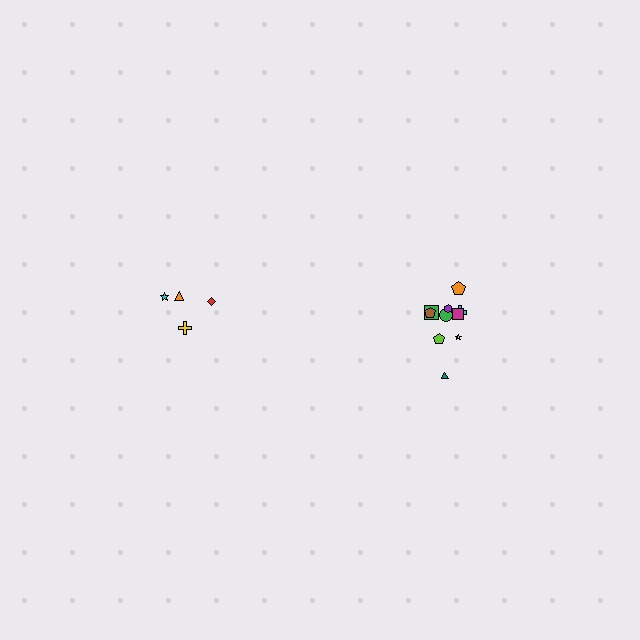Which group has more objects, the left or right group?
The right group.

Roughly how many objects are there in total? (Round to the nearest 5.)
Roughly 15 objects in total.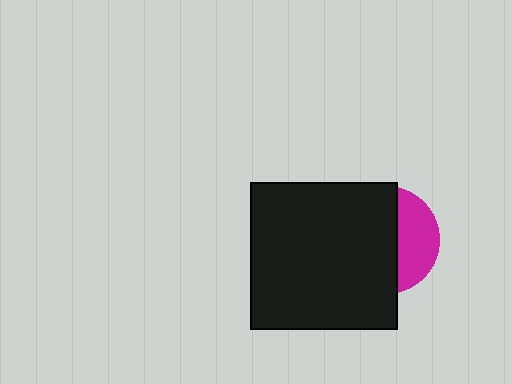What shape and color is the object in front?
The object in front is a black square.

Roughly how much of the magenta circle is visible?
A small part of it is visible (roughly 36%).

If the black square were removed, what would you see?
You would see the complete magenta circle.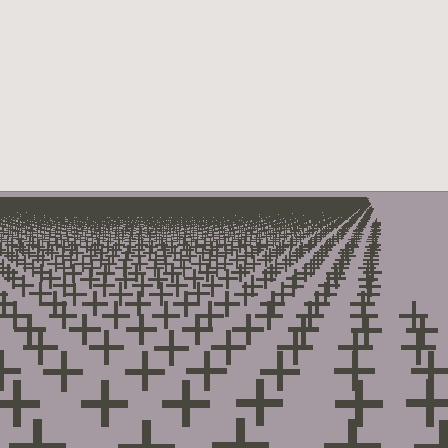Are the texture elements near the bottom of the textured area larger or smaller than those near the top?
Larger. Near the bottom, elements are closer to the viewer and appear at a bigger on-screen size.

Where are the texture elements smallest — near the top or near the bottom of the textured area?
Near the top.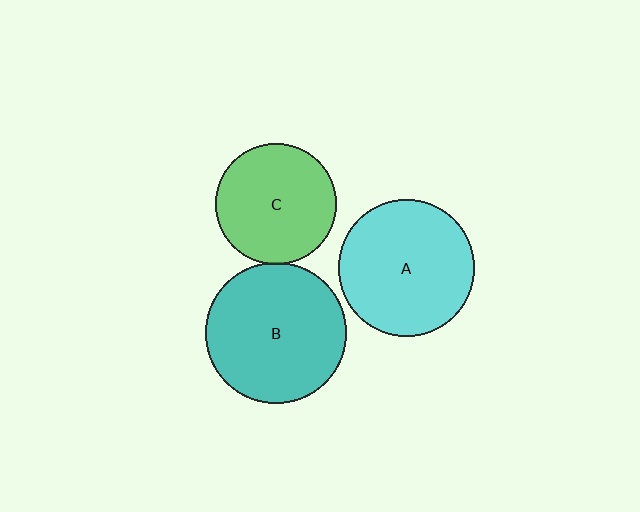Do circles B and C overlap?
Yes.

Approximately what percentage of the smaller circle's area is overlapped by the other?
Approximately 5%.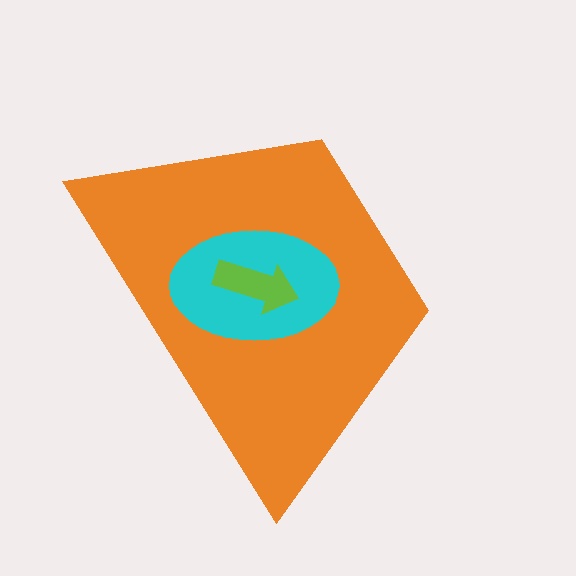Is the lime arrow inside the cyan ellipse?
Yes.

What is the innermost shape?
The lime arrow.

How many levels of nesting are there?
3.